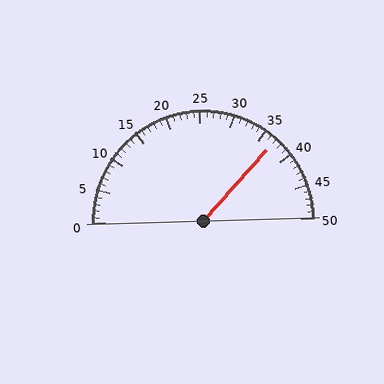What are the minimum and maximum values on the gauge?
The gauge ranges from 0 to 50.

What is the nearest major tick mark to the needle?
The nearest major tick mark is 35.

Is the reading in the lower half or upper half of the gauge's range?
The reading is in the upper half of the range (0 to 50).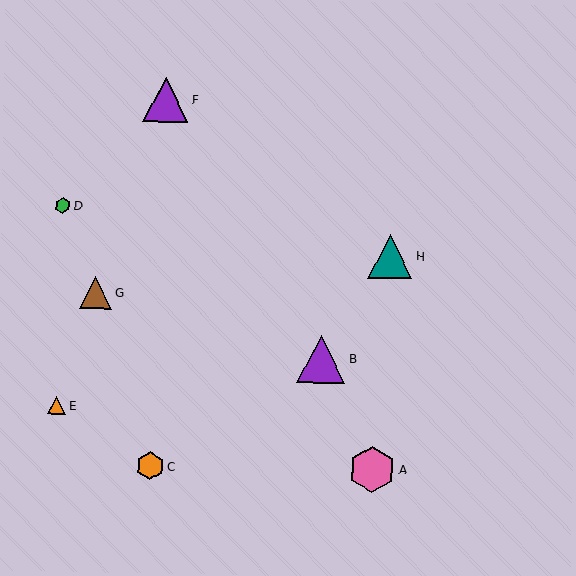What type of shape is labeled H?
Shape H is a teal triangle.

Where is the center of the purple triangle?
The center of the purple triangle is at (166, 100).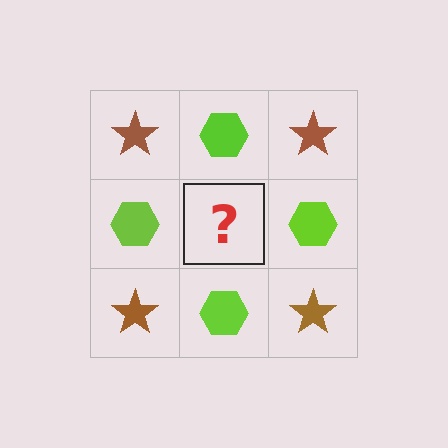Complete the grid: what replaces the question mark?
The question mark should be replaced with a brown star.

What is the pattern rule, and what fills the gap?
The rule is that it alternates brown star and lime hexagon in a checkerboard pattern. The gap should be filled with a brown star.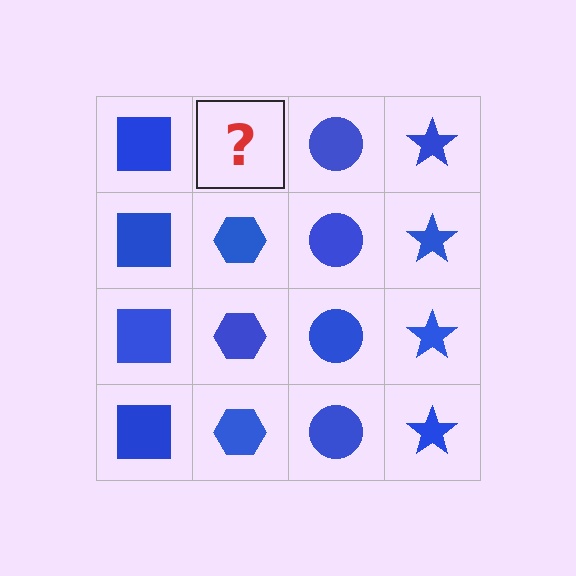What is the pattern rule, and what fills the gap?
The rule is that each column has a consistent shape. The gap should be filled with a blue hexagon.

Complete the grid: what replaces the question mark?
The question mark should be replaced with a blue hexagon.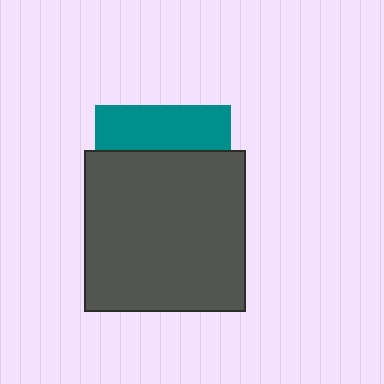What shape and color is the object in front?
The object in front is a dark gray square.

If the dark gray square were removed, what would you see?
You would see the complete teal square.